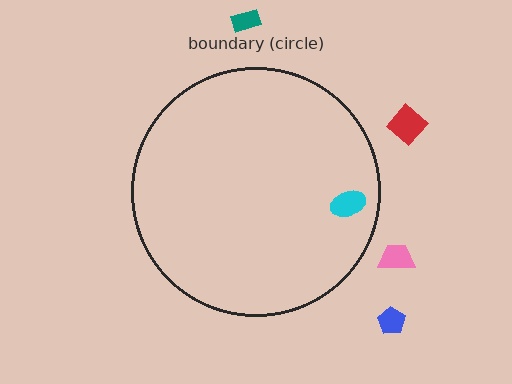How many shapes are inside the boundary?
1 inside, 4 outside.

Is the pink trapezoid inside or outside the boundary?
Outside.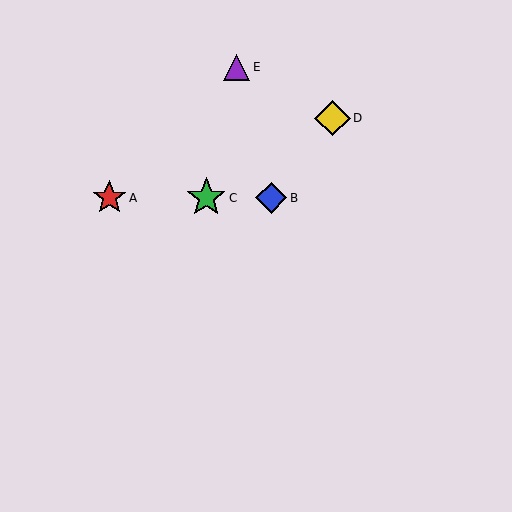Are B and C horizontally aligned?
Yes, both are at y≈198.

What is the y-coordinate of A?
Object A is at y≈198.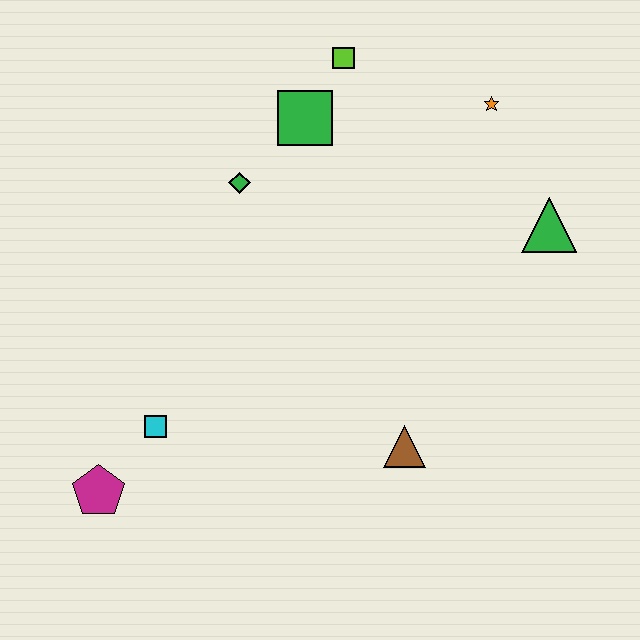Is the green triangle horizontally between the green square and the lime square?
No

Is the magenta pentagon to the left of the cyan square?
Yes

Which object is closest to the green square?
The lime square is closest to the green square.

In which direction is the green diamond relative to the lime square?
The green diamond is below the lime square.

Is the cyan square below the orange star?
Yes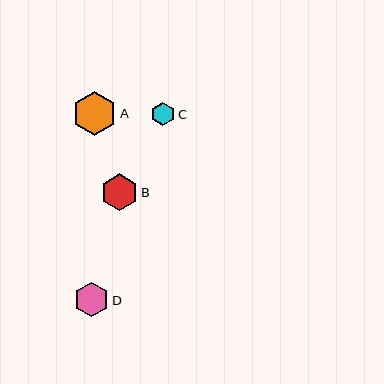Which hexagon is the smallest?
Hexagon C is the smallest with a size of approximately 24 pixels.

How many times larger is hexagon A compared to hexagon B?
Hexagon A is approximately 1.2 times the size of hexagon B.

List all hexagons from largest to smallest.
From largest to smallest: A, B, D, C.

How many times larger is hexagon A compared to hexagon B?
Hexagon A is approximately 1.2 times the size of hexagon B.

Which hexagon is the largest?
Hexagon A is the largest with a size of approximately 44 pixels.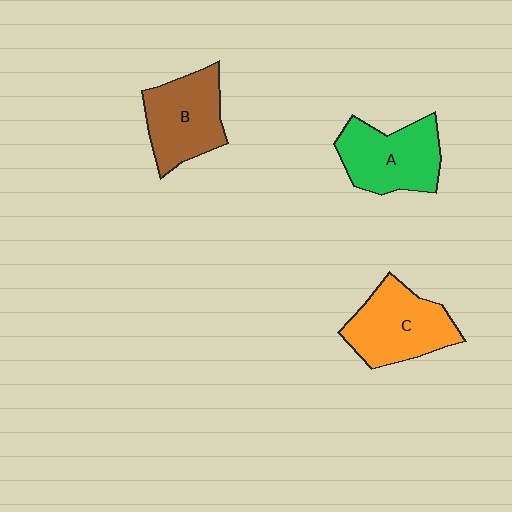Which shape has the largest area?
Shape C (orange).